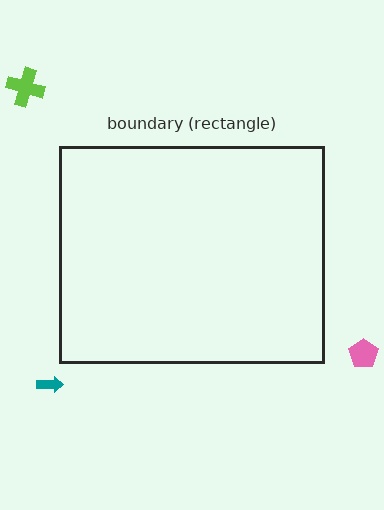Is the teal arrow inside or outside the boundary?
Outside.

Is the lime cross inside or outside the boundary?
Outside.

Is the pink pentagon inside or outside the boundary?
Outside.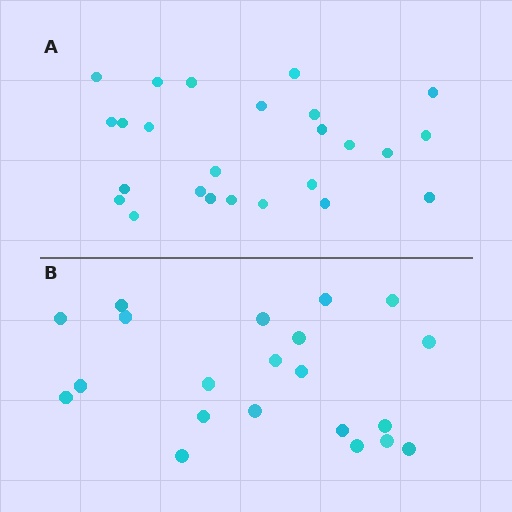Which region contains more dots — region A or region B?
Region A (the top region) has more dots.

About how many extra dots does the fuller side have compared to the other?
Region A has about 4 more dots than region B.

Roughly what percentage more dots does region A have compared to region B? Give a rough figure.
About 20% more.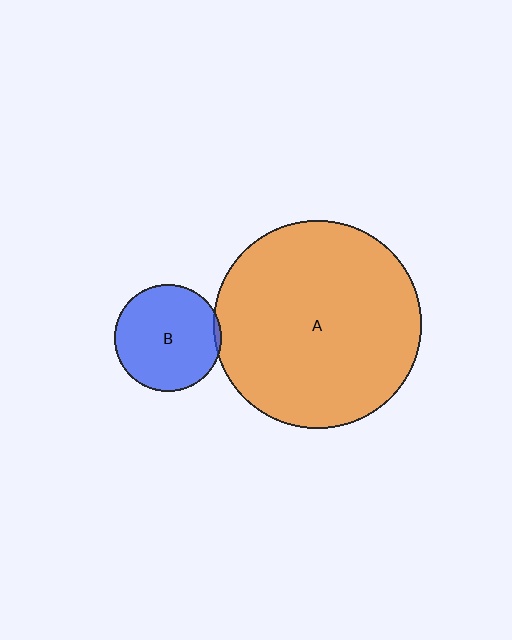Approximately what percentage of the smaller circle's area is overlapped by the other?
Approximately 5%.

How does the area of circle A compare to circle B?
Approximately 3.8 times.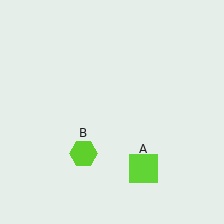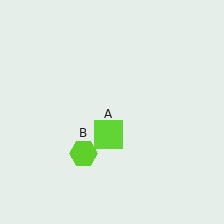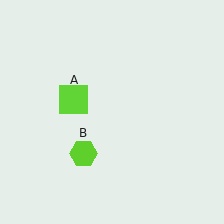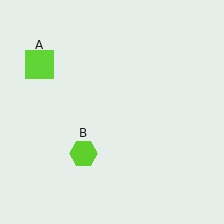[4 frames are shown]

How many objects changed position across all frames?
1 object changed position: lime square (object A).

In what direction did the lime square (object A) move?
The lime square (object A) moved up and to the left.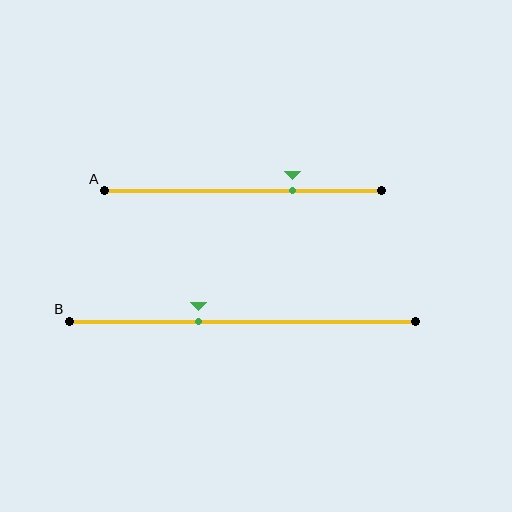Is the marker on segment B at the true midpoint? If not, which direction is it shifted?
No, the marker on segment B is shifted to the left by about 13% of the segment length.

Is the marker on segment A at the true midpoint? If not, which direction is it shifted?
No, the marker on segment A is shifted to the right by about 18% of the segment length.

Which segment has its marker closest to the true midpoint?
Segment B has its marker closest to the true midpoint.